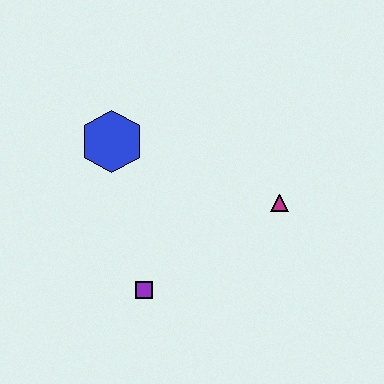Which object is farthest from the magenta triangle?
The blue hexagon is farthest from the magenta triangle.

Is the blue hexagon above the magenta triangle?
Yes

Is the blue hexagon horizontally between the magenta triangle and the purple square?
No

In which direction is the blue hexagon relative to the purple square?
The blue hexagon is above the purple square.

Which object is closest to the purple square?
The blue hexagon is closest to the purple square.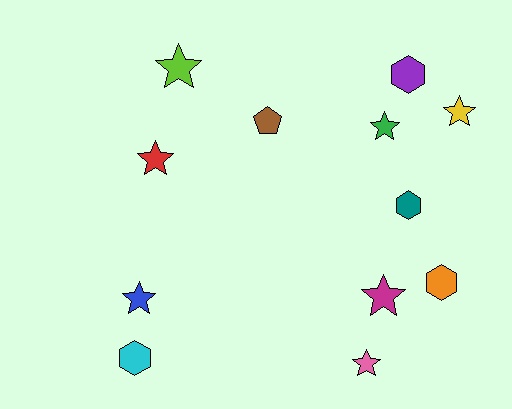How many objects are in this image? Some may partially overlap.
There are 12 objects.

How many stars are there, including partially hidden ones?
There are 7 stars.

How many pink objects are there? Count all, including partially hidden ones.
There is 1 pink object.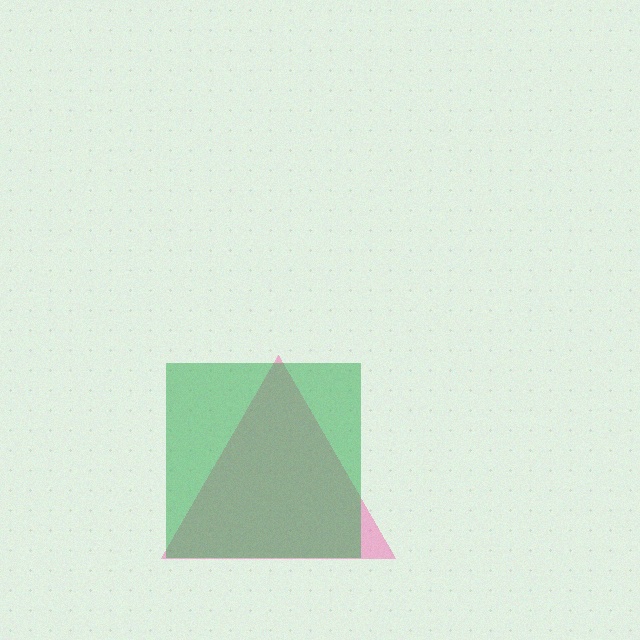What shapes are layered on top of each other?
The layered shapes are: a pink triangle, a green square.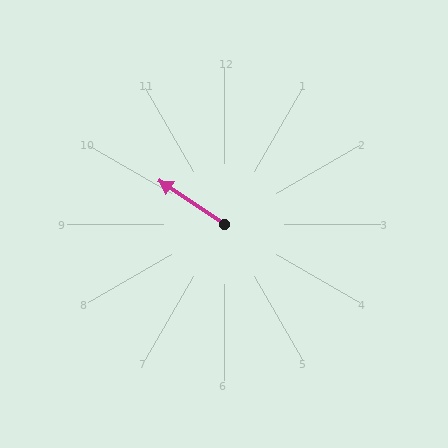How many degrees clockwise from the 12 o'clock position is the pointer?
Approximately 304 degrees.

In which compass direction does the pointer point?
Northwest.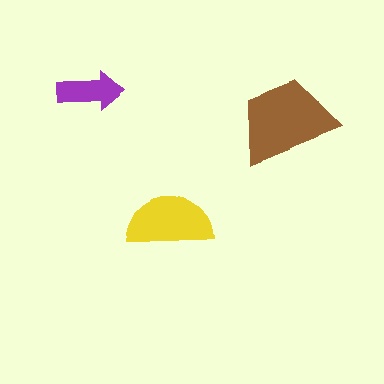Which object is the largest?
The brown trapezoid.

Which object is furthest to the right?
The brown trapezoid is rightmost.